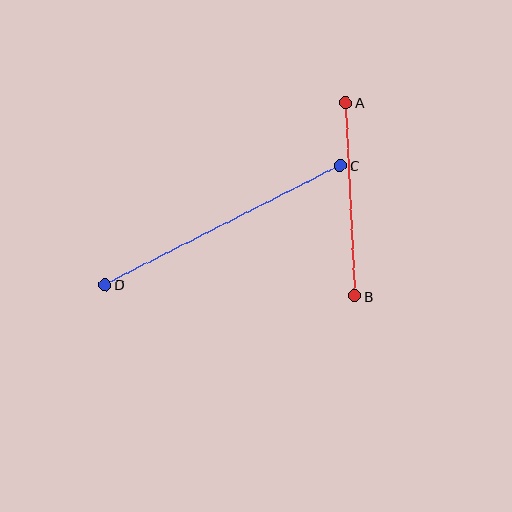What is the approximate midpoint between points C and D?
The midpoint is at approximately (223, 225) pixels.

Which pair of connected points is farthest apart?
Points C and D are farthest apart.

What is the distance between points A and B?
The distance is approximately 193 pixels.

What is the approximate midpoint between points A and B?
The midpoint is at approximately (350, 199) pixels.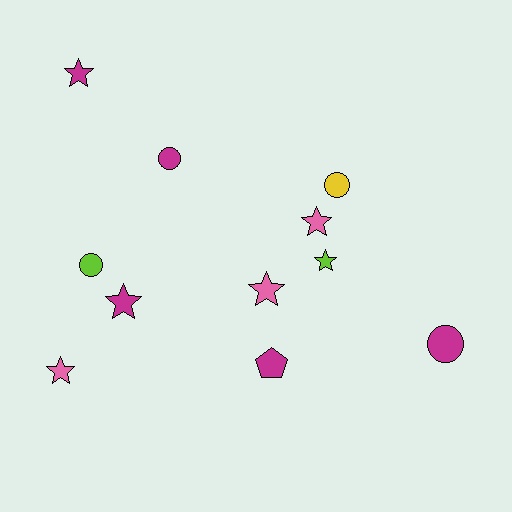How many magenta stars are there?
There are 2 magenta stars.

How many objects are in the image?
There are 11 objects.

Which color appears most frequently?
Magenta, with 5 objects.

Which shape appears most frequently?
Star, with 6 objects.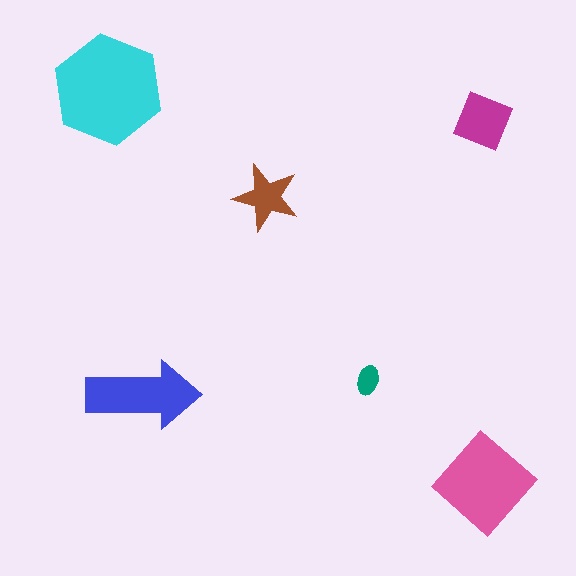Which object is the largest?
The cyan hexagon.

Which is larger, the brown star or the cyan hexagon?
The cyan hexagon.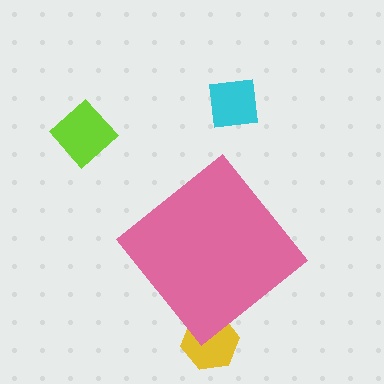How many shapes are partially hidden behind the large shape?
1 shape is partially hidden.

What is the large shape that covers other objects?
A pink diamond.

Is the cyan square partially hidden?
No, the cyan square is fully visible.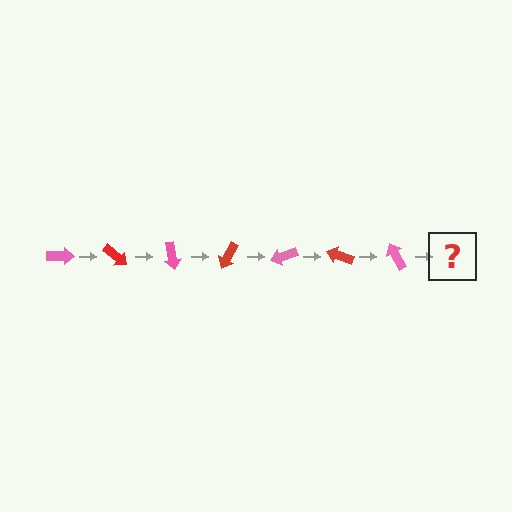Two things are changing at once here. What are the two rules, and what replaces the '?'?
The two rules are that it rotates 40 degrees each step and the color cycles through pink and red. The '?' should be a red arrow, rotated 280 degrees from the start.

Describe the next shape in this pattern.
It should be a red arrow, rotated 280 degrees from the start.